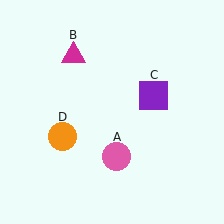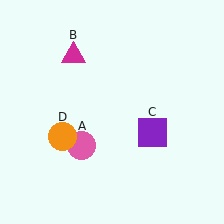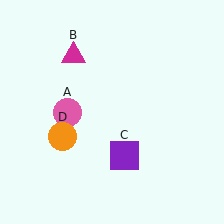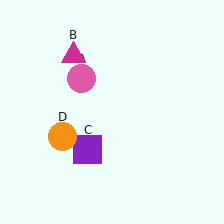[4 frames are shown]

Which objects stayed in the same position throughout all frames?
Magenta triangle (object B) and orange circle (object D) remained stationary.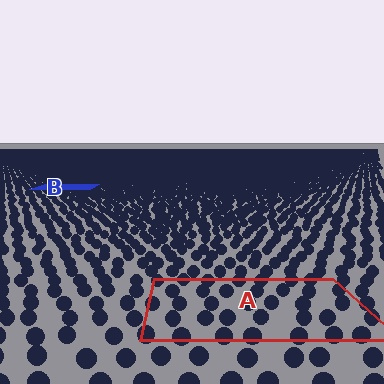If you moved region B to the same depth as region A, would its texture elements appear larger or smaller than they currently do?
They would appear larger. At a closer depth, the same texture elements are projected at a bigger on-screen size.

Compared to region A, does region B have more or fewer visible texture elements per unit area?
Region B has more texture elements per unit area — they are packed more densely because it is farther away.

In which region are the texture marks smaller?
The texture marks are smaller in region B, because it is farther away.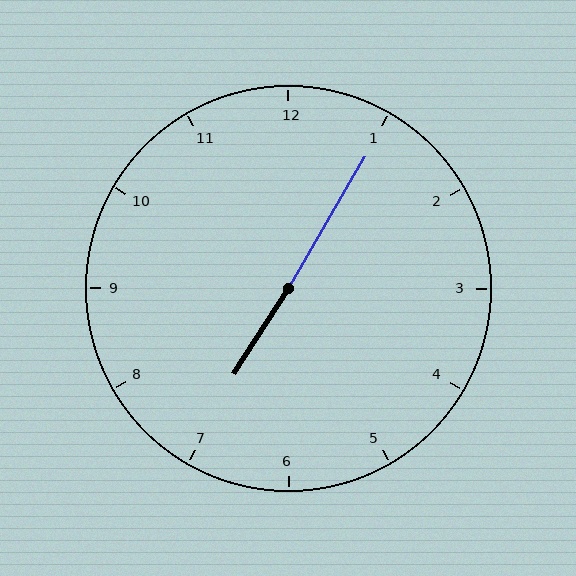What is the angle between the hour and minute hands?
Approximately 178 degrees.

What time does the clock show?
7:05.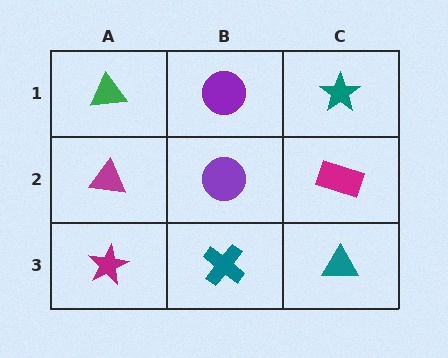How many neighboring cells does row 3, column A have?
2.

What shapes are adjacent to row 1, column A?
A magenta triangle (row 2, column A), a purple circle (row 1, column B).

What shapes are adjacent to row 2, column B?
A purple circle (row 1, column B), a teal cross (row 3, column B), a magenta triangle (row 2, column A), a magenta rectangle (row 2, column C).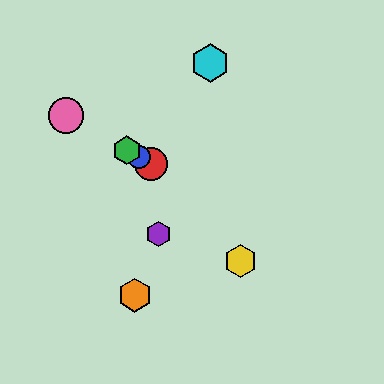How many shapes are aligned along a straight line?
4 shapes (the red circle, the blue circle, the green hexagon, the pink circle) are aligned along a straight line.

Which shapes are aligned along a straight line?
The red circle, the blue circle, the green hexagon, the pink circle are aligned along a straight line.